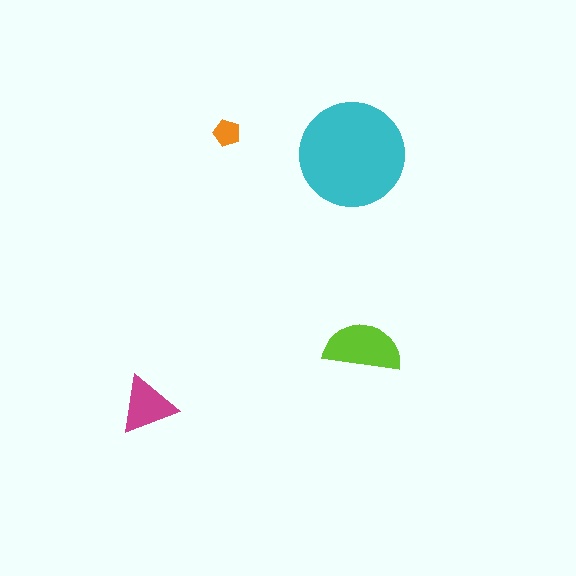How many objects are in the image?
There are 4 objects in the image.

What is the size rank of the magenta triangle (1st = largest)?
3rd.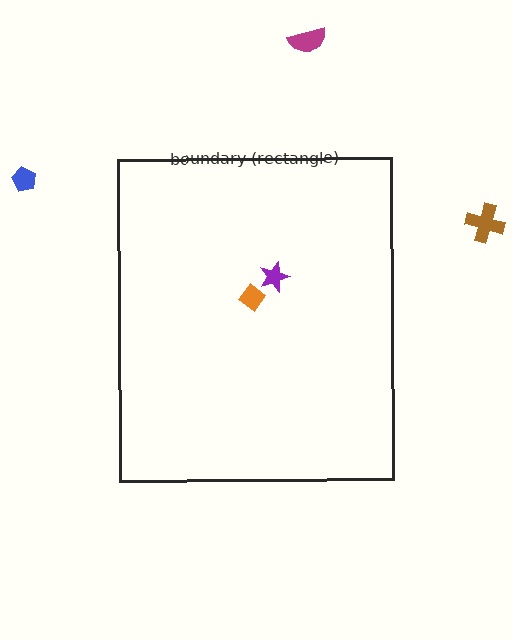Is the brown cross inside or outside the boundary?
Outside.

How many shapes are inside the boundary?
2 inside, 3 outside.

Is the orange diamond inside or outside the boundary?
Inside.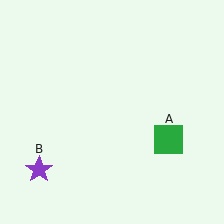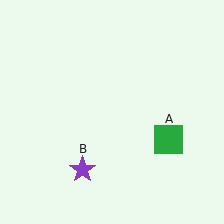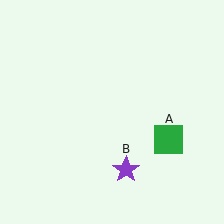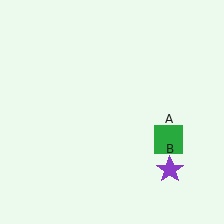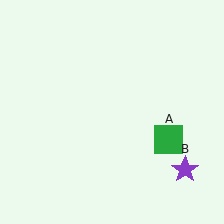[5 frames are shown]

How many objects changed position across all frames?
1 object changed position: purple star (object B).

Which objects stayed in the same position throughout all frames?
Green square (object A) remained stationary.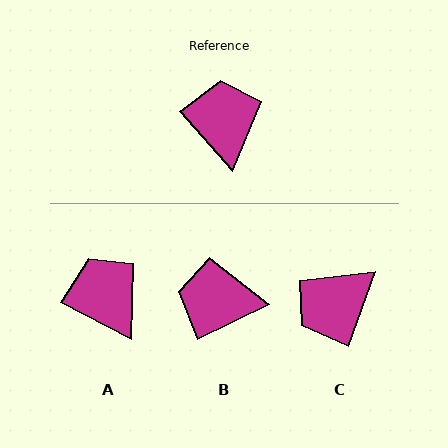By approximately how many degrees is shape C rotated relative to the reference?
Approximately 119 degrees counter-clockwise.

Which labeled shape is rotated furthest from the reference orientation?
C, about 119 degrees away.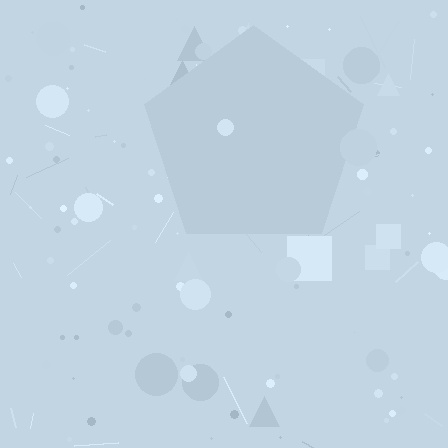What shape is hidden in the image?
A pentagon is hidden in the image.